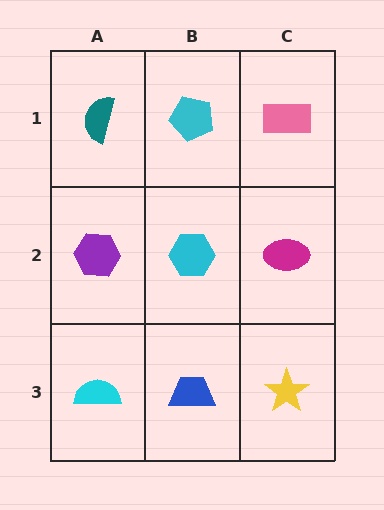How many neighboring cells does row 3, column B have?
3.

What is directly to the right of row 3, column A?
A blue trapezoid.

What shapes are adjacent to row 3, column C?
A magenta ellipse (row 2, column C), a blue trapezoid (row 3, column B).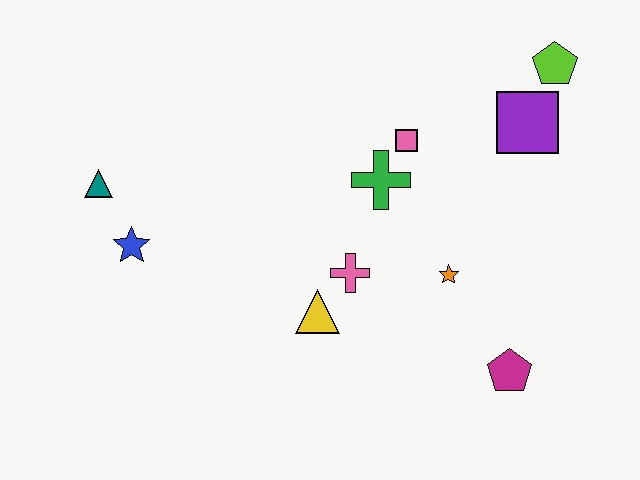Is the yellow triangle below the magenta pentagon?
No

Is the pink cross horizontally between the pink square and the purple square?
No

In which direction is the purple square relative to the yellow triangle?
The purple square is to the right of the yellow triangle.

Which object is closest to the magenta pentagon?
The orange star is closest to the magenta pentagon.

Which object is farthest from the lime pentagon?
The teal triangle is farthest from the lime pentagon.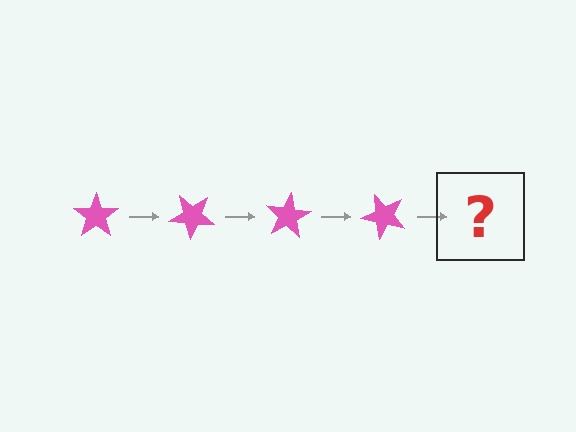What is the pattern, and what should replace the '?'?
The pattern is that the star rotates 40 degrees each step. The '?' should be a pink star rotated 160 degrees.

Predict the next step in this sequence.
The next step is a pink star rotated 160 degrees.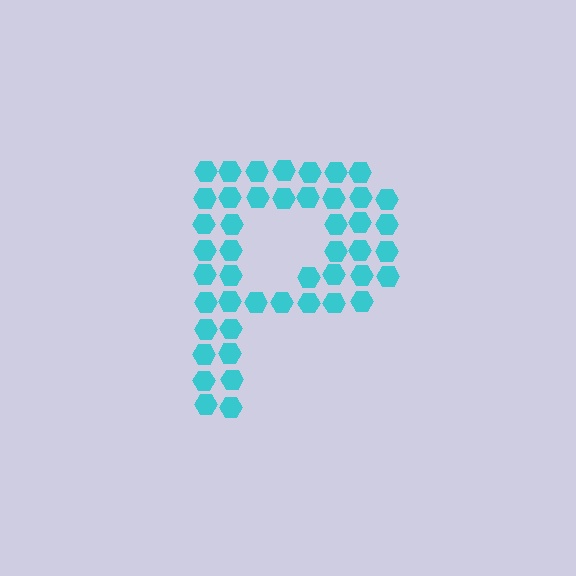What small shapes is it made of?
It is made of small hexagons.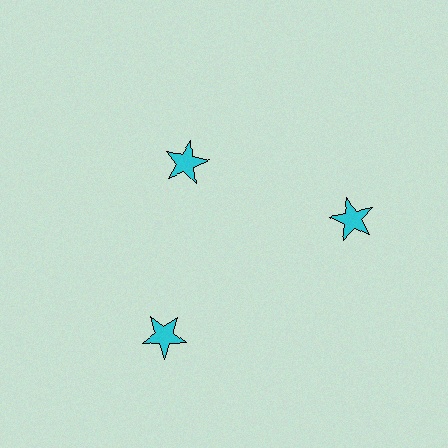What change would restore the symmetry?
The symmetry would be restored by moving it outward, back onto the ring so that all 3 stars sit at equal angles and equal distance from the center.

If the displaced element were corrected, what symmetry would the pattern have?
It would have 3-fold rotational symmetry — the pattern would map onto itself every 120 degrees.